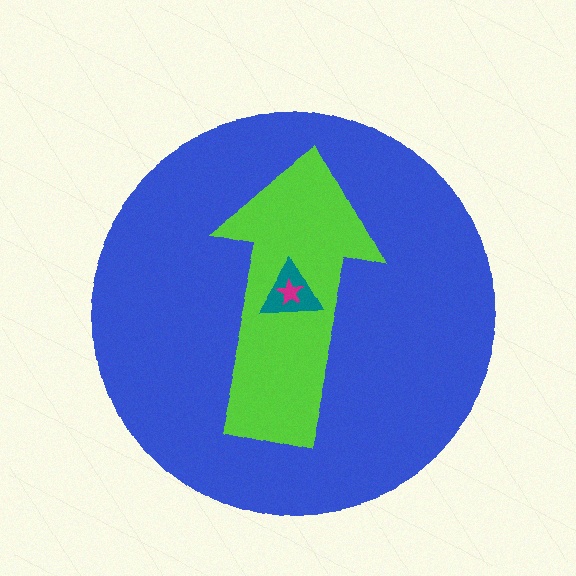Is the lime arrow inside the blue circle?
Yes.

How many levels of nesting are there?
4.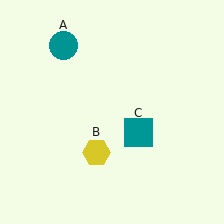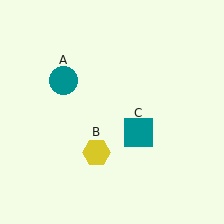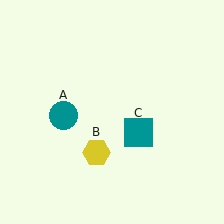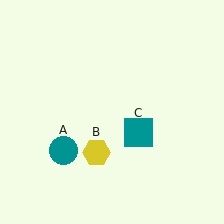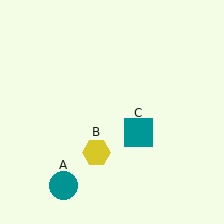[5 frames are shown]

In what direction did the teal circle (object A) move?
The teal circle (object A) moved down.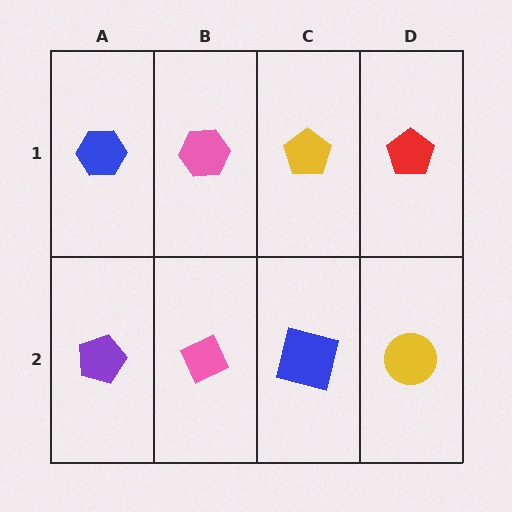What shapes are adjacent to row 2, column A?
A blue hexagon (row 1, column A), a pink diamond (row 2, column B).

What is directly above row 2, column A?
A blue hexagon.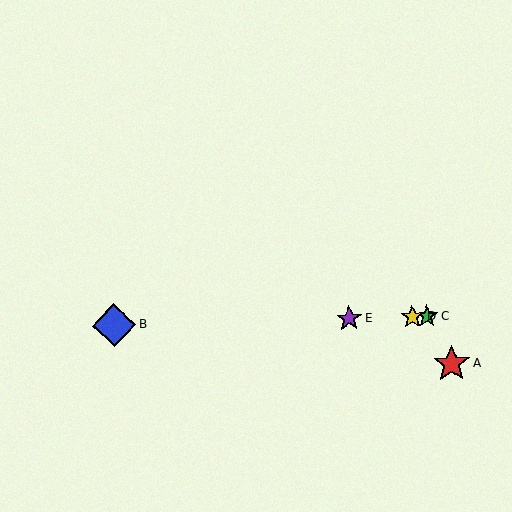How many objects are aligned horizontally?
4 objects (B, C, D, E) are aligned horizontally.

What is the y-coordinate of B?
Object B is at y≈325.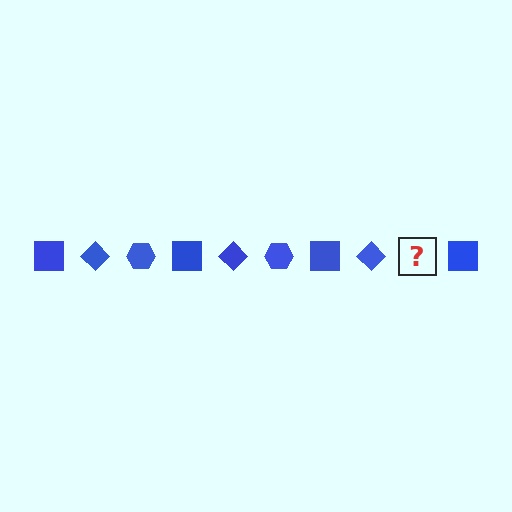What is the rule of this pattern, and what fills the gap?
The rule is that the pattern cycles through square, diamond, hexagon shapes in blue. The gap should be filled with a blue hexagon.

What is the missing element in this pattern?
The missing element is a blue hexagon.